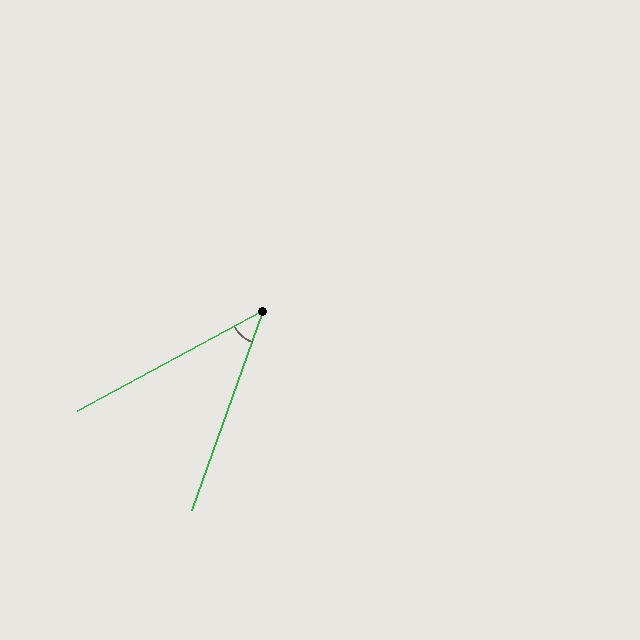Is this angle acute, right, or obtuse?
It is acute.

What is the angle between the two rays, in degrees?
Approximately 42 degrees.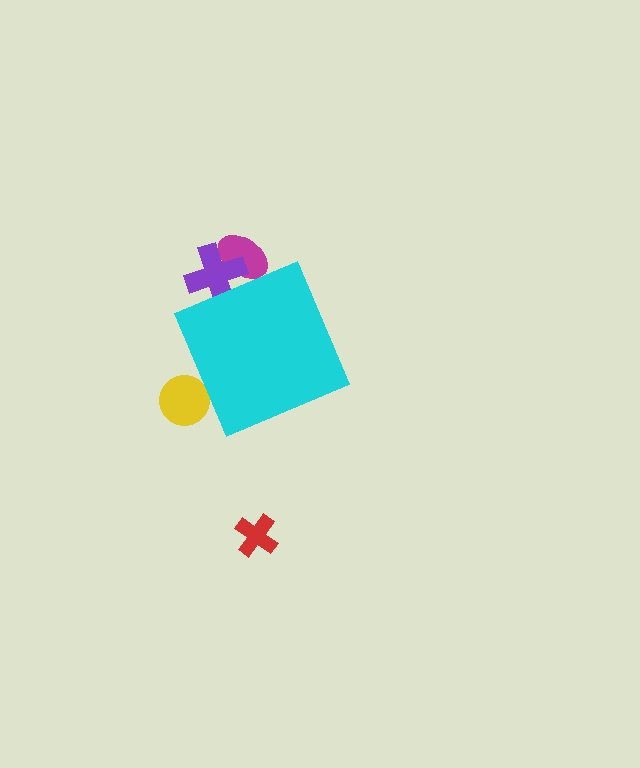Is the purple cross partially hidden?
Yes, the purple cross is partially hidden behind the cyan diamond.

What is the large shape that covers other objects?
A cyan diamond.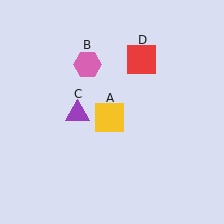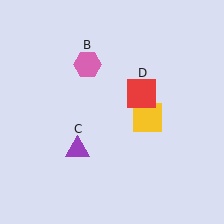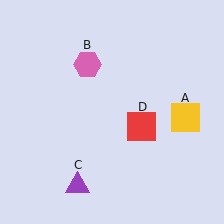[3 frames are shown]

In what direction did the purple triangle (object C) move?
The purple triangle (object C) moved down.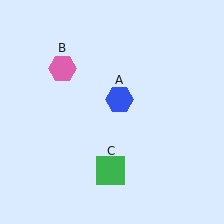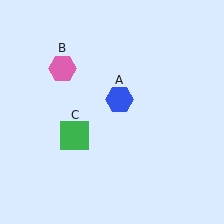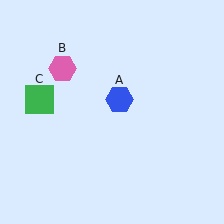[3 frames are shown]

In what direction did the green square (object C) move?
The green square (object C) moved up and to the left.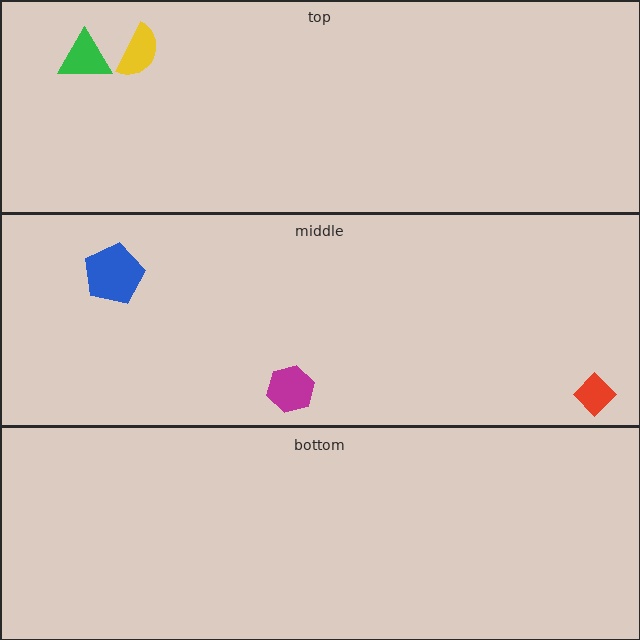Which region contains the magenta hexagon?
The middle region.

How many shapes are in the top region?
2.